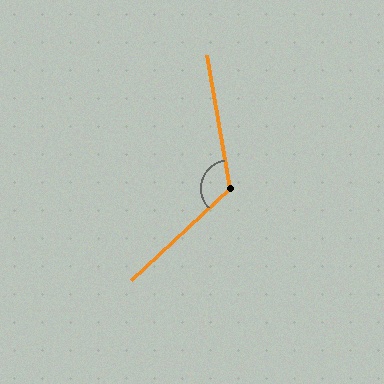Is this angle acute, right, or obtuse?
It is obtuse.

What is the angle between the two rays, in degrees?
Approximately 123 degrees.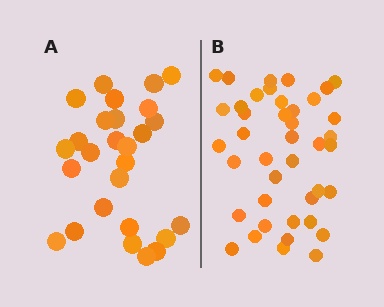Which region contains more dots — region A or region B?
Region B (the right region) has more dots.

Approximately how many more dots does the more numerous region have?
Region B has approximately 15 more dots than region A.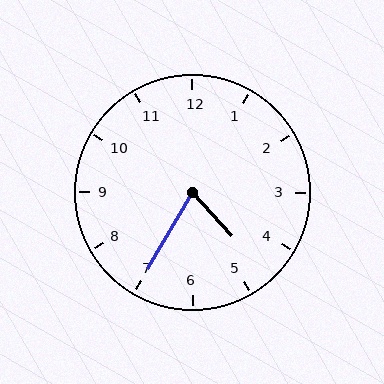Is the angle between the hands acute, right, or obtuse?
It is acute.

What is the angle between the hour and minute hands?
Approximately 72 degrees.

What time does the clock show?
4:35.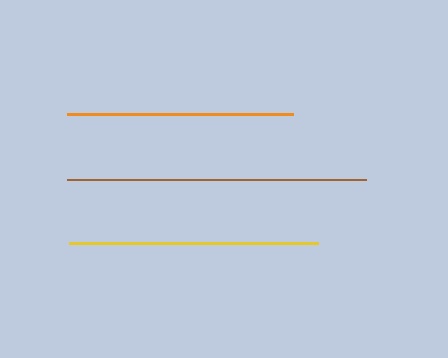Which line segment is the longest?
The brown line is the longest at approximately 299 pixels.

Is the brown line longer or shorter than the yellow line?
The brown line is longer than the yellow line.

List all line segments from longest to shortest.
From longest to shortest: brown, yellow, orange.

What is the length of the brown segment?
The brown segment is approximately 299 pixels long.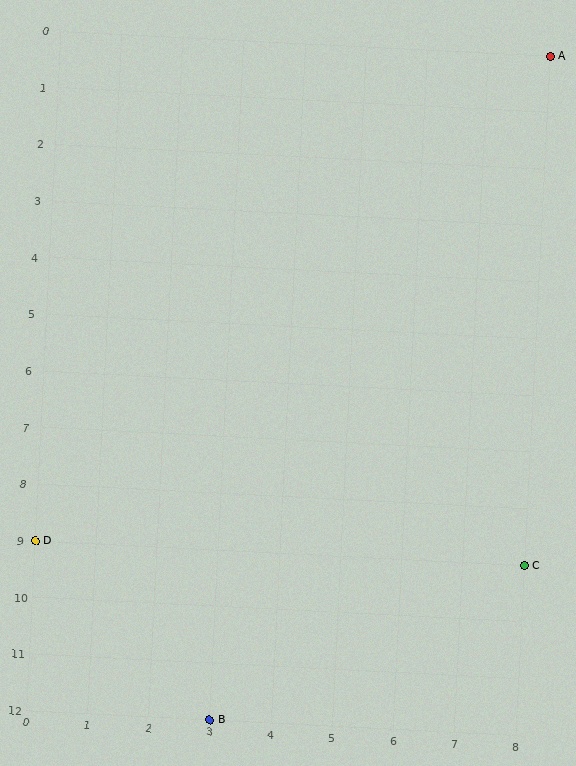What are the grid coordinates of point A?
Point A is at grid coordinates (8, 0).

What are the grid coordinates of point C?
Point C is at grid coordinates (8, 9).